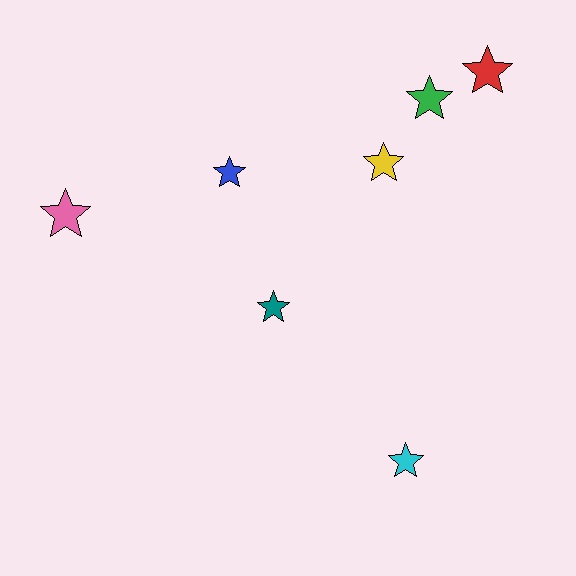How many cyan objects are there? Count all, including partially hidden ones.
There is 1 cyan object.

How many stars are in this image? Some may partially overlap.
There are 7 stars.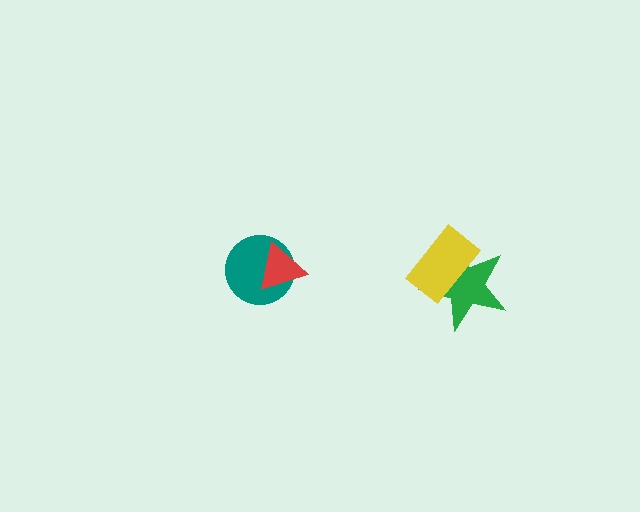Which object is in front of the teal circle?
The red triangle is in front of the teal circle.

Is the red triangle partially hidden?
No, no other shape covers it.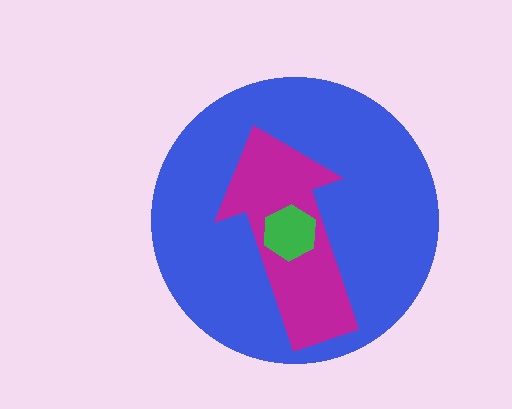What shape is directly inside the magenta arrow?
The green hexagon.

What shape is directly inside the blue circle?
The magenta arrow.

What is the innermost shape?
The green hexagon.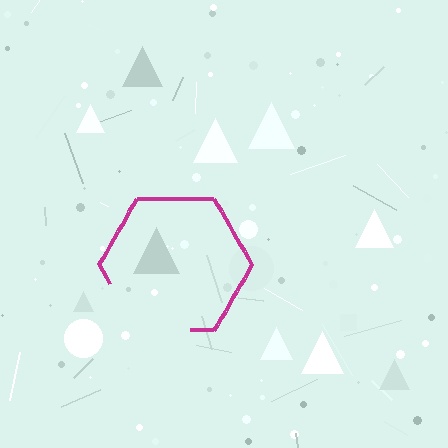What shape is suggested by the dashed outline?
The dashed outline suggests a hexagon.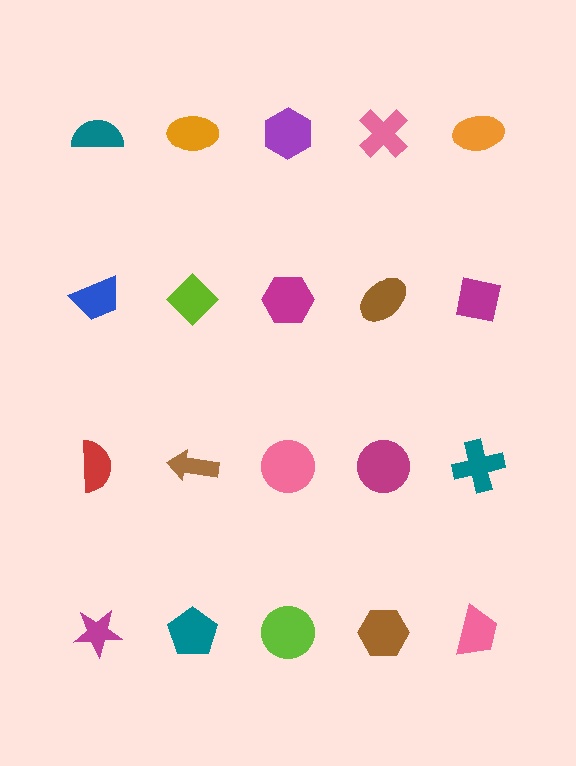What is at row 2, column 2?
A lime diamond.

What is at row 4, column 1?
A magenta star.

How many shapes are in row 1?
5 shapes.